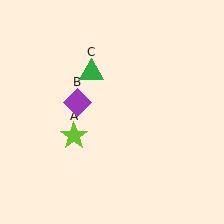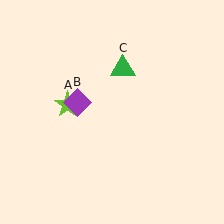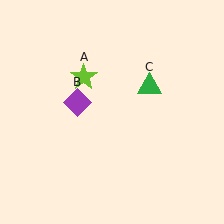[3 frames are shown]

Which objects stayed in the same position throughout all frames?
Purple diamond (object B) remained stationary.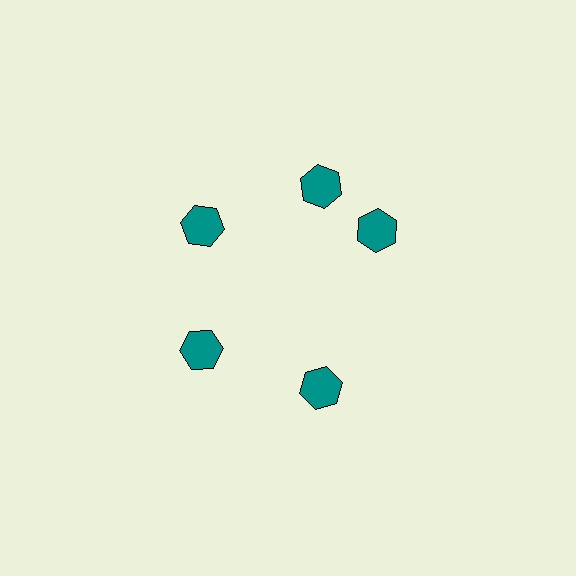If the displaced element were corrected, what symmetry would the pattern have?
It would have 5-fold rotational symmetry — the pattern would map onto itself every 72 degrees.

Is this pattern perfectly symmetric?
No. The 5 teal hexagons are arranged in a ring, but one element near the 3 o'clock position is rotated out of alignment along the ring, breaking the 5-fold rotational symmetry.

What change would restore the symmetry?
The symmetry would be restored by rotating it back into even spacing with its neighbors so that all 5 hexagons sit at equal angles and equal distance from the center.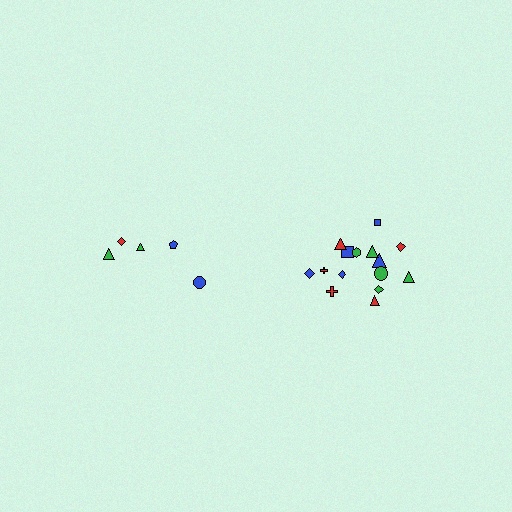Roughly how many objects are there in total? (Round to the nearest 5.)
Roughly 20 objects in total.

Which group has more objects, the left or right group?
The right group.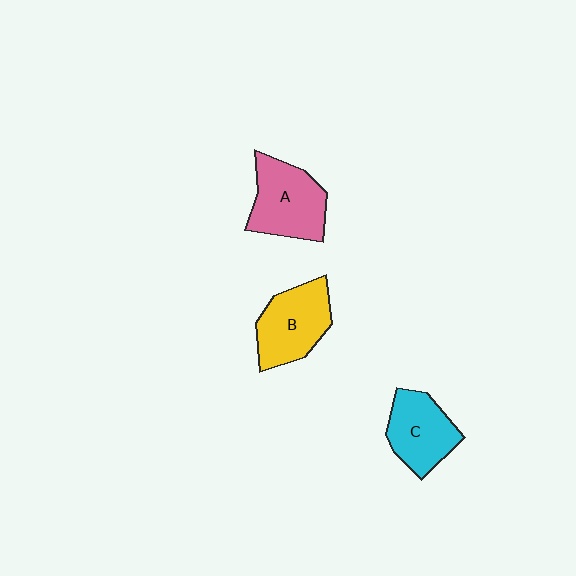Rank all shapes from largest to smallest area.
From largest to smallest: A (pink), B (yellow), C (cyan).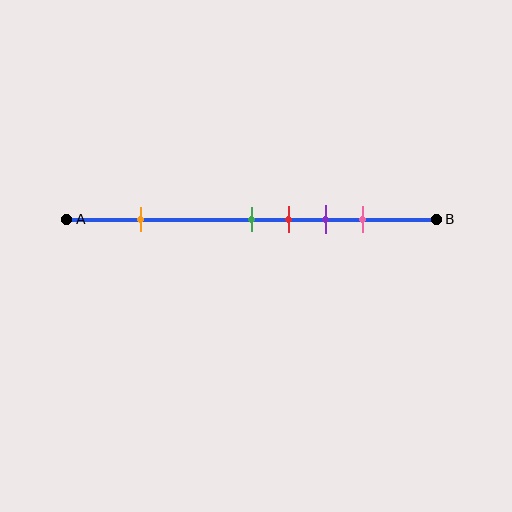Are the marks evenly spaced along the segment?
No, the marks are not evenly spaced.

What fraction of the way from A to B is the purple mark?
The purple mark is approximately 70% (0.7) of the way from A to B.